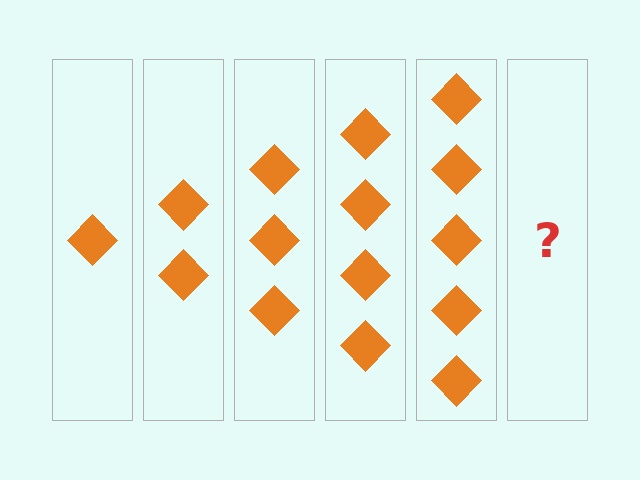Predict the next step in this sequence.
The next step is 6 diamonds.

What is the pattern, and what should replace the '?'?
The pattern is that each step adds one more diamond. The '?' should be 6 diamonds.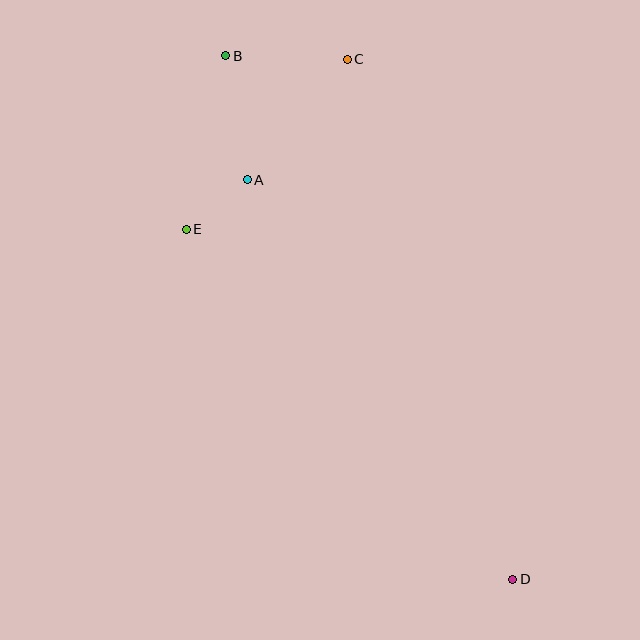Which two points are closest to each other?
Points A and E are closest to each other.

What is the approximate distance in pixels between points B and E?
The distance between B and E is approximately 178 pixels.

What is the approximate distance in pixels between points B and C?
The distance between B and C is approximately 122 pixels.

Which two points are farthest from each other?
Points B and D are farthest from each other.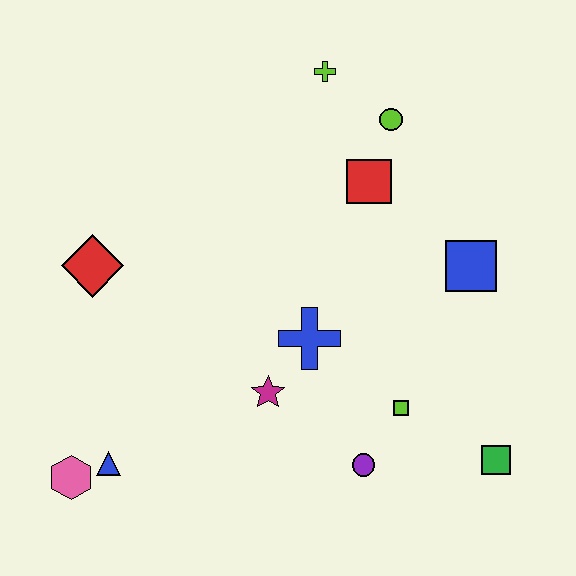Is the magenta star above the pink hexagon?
Yes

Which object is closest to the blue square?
The red square is closest to the blue square.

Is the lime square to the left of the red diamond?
No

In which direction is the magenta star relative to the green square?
The magenta star is to the left of the green square.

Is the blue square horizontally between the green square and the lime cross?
Yes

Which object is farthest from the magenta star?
The lime cross is farthest from the magenta star.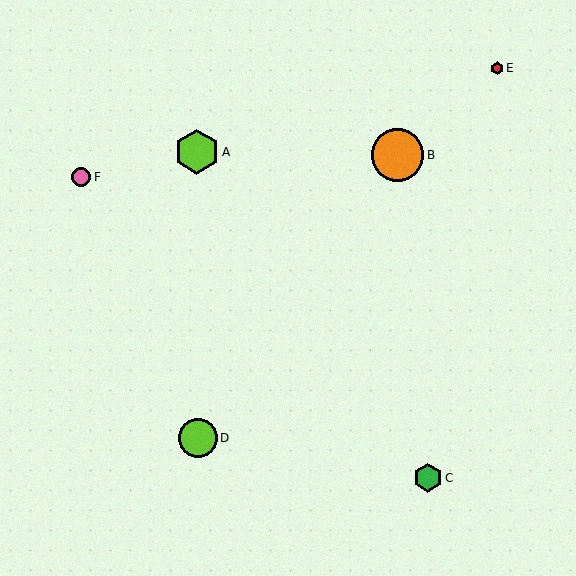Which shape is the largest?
The orange circle (labeled B) is the largest.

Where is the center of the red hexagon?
The center of the red hexagon is at (497, 68).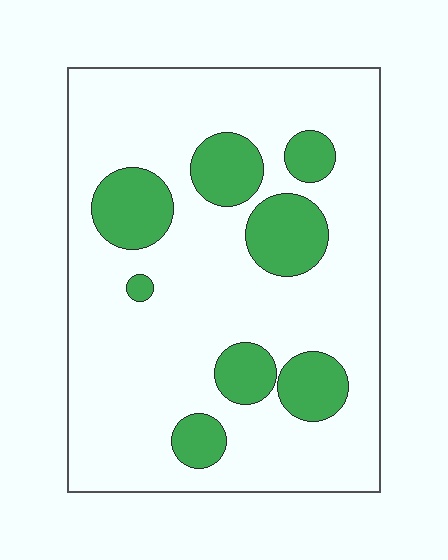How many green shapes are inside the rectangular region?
8.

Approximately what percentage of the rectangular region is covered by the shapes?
Approximately 20%.